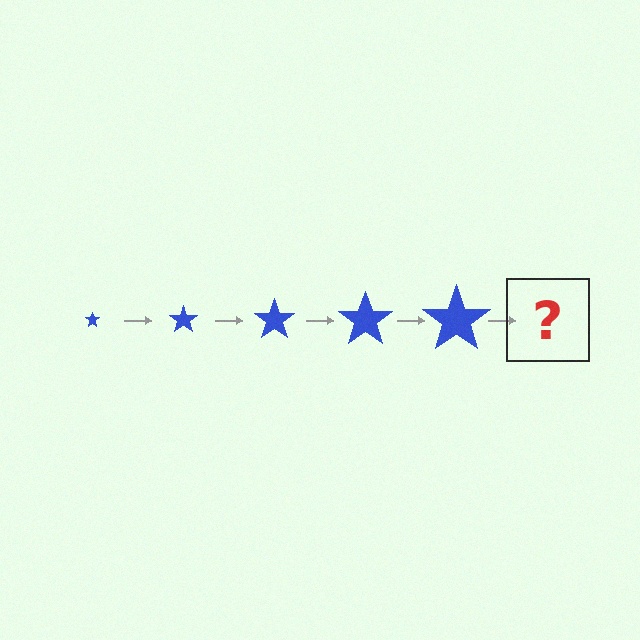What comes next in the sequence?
The next element should be a blue star, larger than the previous one.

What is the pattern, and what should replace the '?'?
The pattern is that the star gets progressively larger each step. The '?' should be a blue star, larger than the previous one.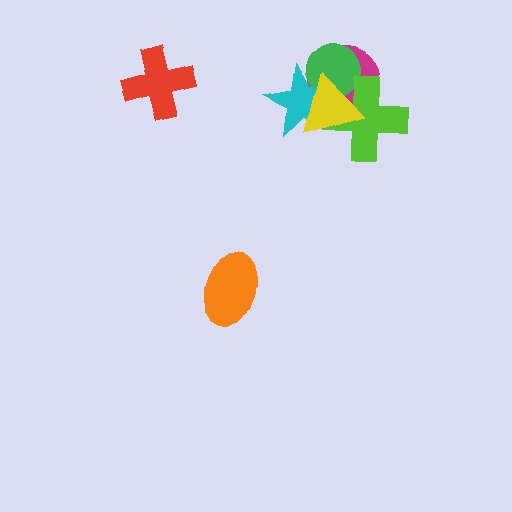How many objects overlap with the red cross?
0 objects overlap with the red cross.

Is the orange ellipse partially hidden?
No, no other shape covers it.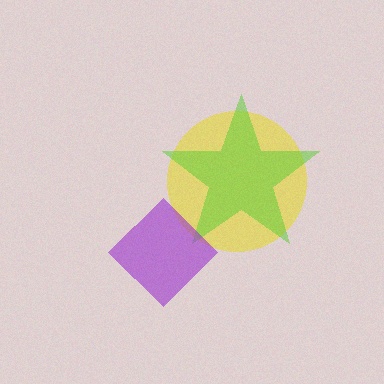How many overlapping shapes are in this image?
There are 3 overlapping shapes in the image.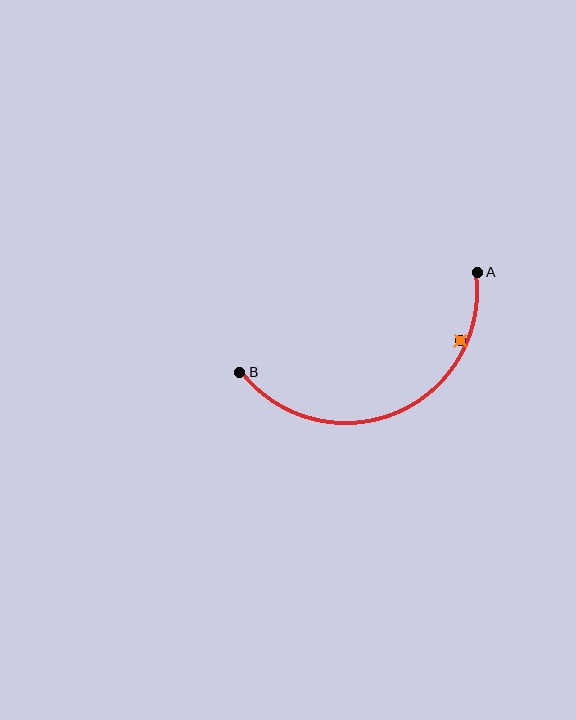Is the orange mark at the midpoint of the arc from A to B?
No — the orange mark does not lie on the arc at all. It sits slightly inside the curve.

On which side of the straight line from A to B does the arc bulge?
The arc bulges below the straight line connecting A and B.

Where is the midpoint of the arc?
The arc midpoint is the point on the curve farthest from the straight line joining A and B. It sits below that line.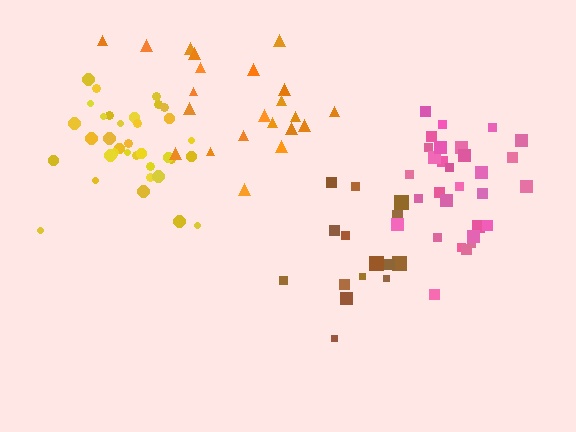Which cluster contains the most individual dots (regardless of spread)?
Yellow (35).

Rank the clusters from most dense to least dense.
pink, yellow, orange, brown.